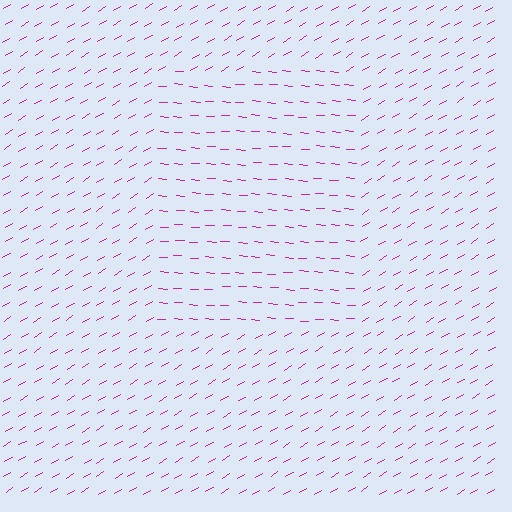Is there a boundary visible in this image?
Yes, there is a texture boundary formed by a change in line orientation.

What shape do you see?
I see a rectangle.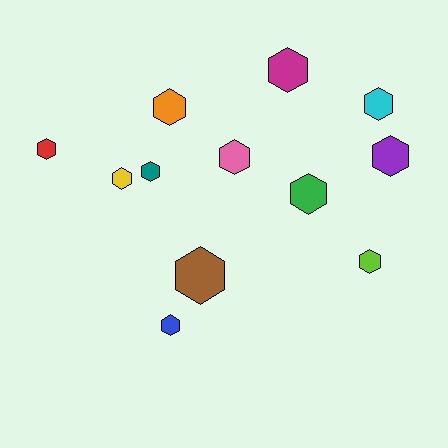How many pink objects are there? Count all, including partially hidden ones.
There is 1 pink object.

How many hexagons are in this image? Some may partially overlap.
There are 12 hexagons.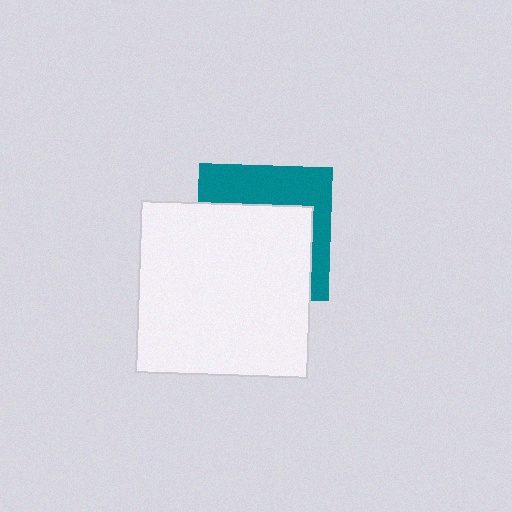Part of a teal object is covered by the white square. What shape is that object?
It is a square.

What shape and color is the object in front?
The object in front is a white square.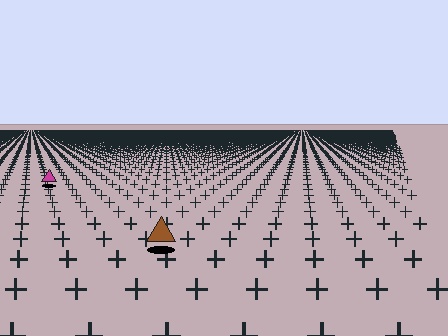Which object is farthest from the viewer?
The magenta triangle is farthest from the viewer. It appears smaller and the ground texture around it is denser.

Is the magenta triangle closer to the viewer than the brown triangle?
No. The brown triangle is closer — you can tell from the texture gradient: the ground texture is coarser near it.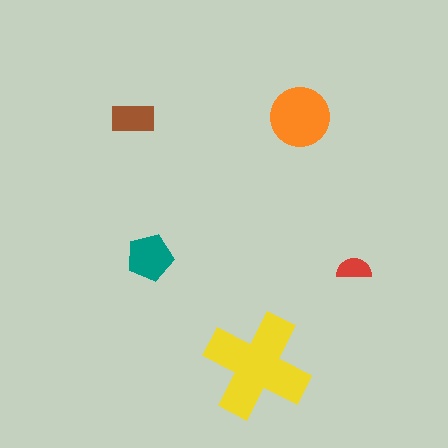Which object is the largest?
The yellow cross.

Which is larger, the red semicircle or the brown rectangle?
The brown rectangle.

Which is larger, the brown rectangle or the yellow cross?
The yellow cross.